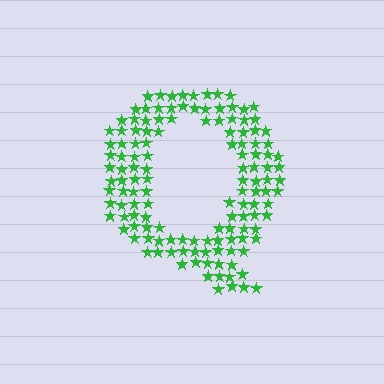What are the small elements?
The small elements are stars.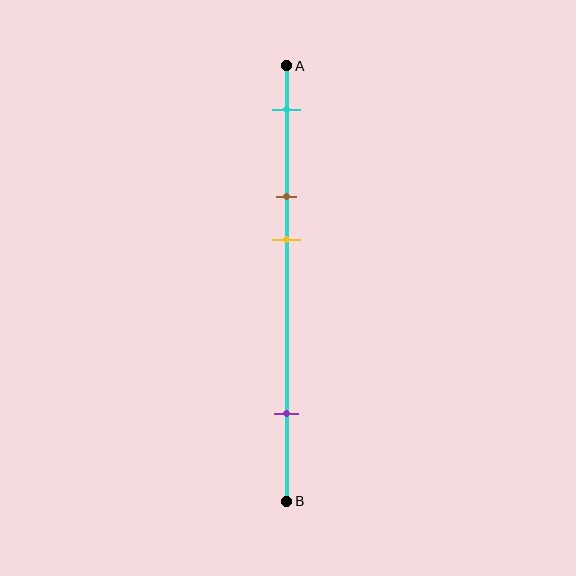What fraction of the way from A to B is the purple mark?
The purple mark is approximately 80% (0.8) of the way from A to B.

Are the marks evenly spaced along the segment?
No, the marks are not evenly spaced.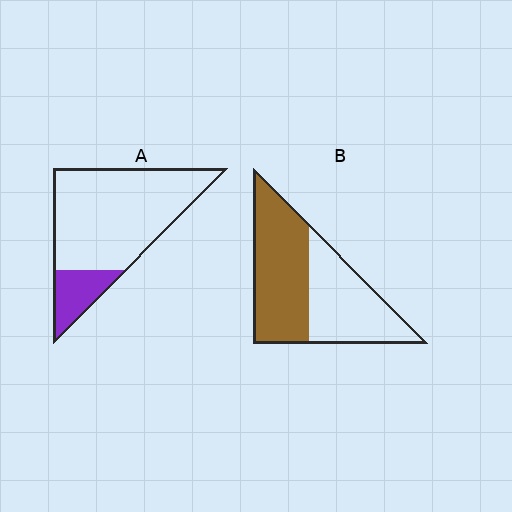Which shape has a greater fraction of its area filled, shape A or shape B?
Shape B.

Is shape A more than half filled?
No.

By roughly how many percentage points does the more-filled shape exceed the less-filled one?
By roughly 35 percentage points (B over A).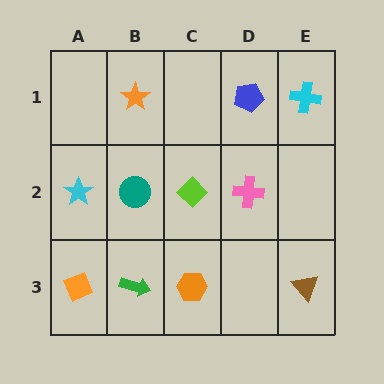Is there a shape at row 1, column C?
No, that cell is empty.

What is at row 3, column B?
A green arrow.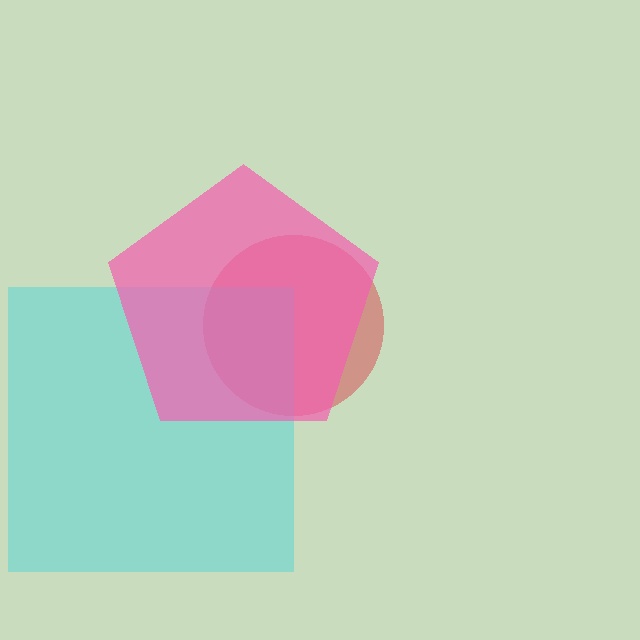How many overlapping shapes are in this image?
There are 3 overlapping shapes in the image.